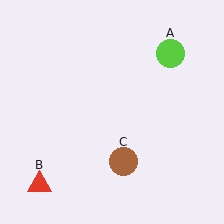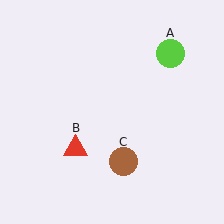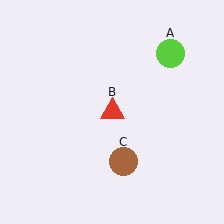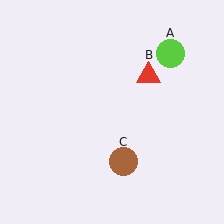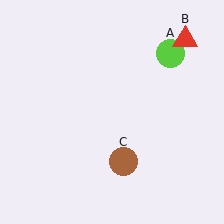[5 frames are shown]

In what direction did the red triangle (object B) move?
The red triangle (object B) moved up and to the right.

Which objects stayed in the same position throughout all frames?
Lime circle (object A) and brown circle (object C) remained stationary.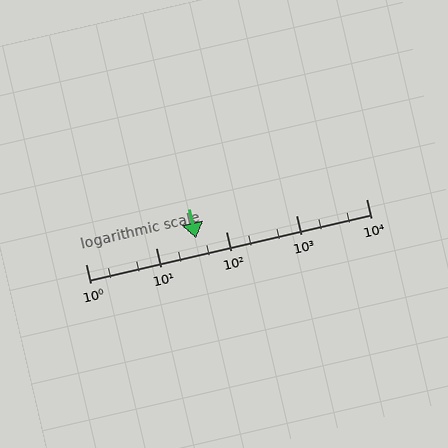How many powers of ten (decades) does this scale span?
The scale spans 4 decades, from 1 to 10000.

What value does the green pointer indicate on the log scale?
The pointer indicates approximately 38.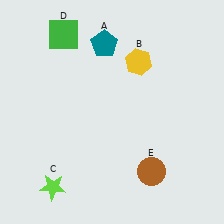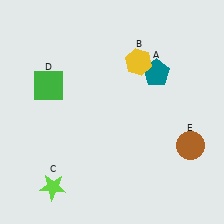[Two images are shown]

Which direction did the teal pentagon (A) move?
The teal pentagon (A) moved right.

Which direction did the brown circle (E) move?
The brown circle (E) moved right.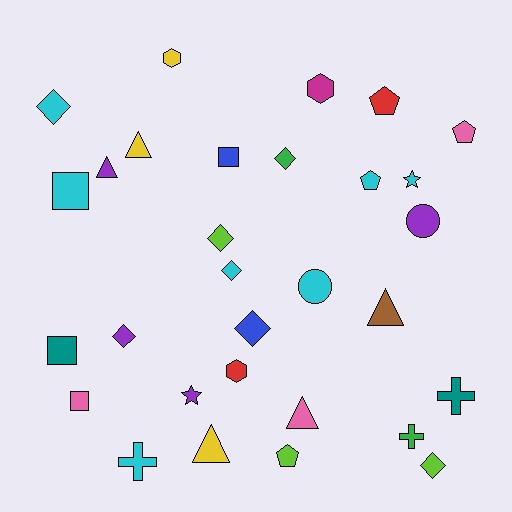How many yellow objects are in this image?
There are 3 yellow objects.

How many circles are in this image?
There are 2 circles.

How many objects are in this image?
There are 30 objects.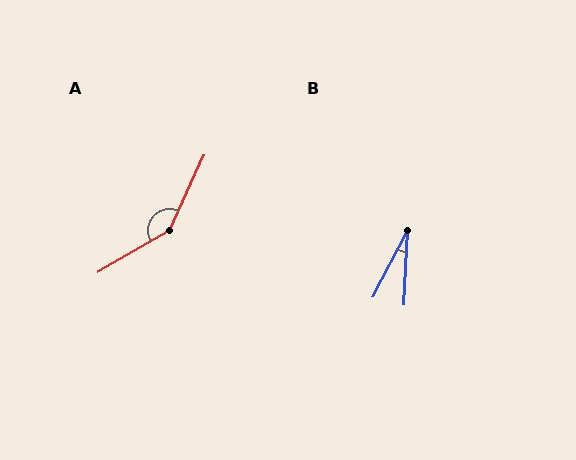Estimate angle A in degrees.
Approximately 145 degrees.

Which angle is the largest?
A, at approximately 145 degrees.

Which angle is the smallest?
B, at approximately 25 degrees.